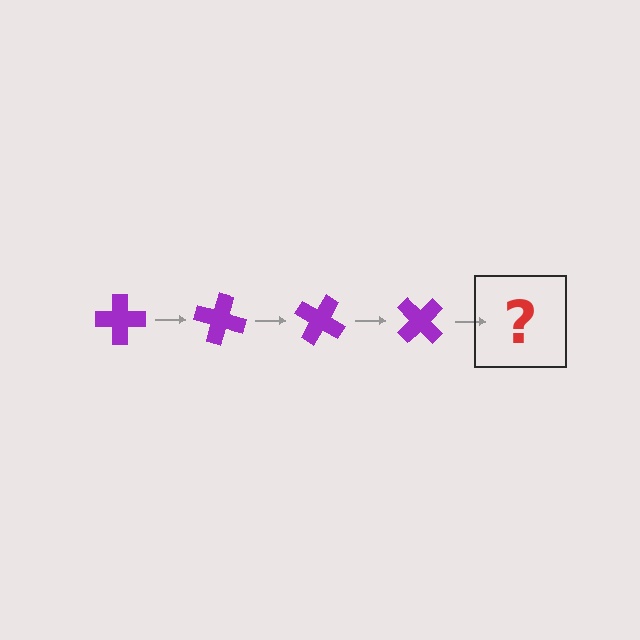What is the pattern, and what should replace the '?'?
The pattern is that the cross rotates 15 degrees each step. The '?' should be a purple cross rotated 60 degrees.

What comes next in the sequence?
The next element should be a purple cross rotated 60 degrees.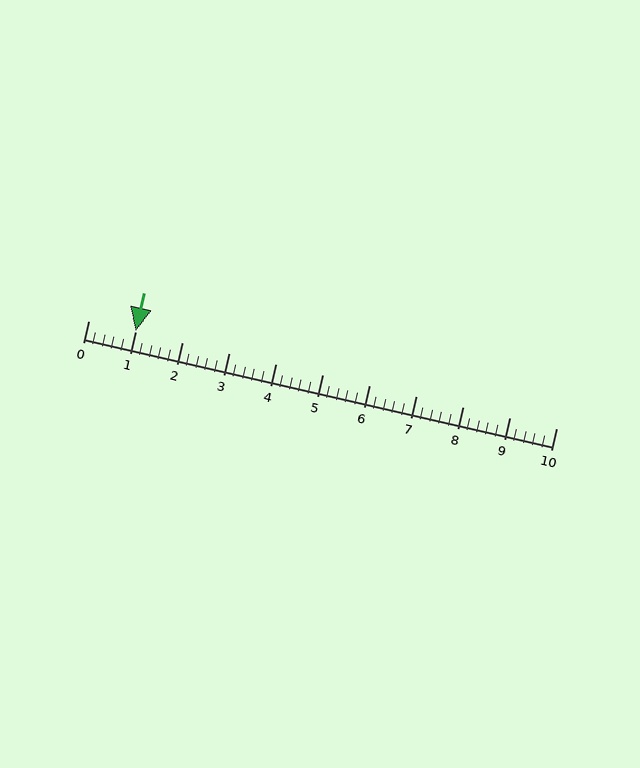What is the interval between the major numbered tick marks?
The major tick marks are spaced 1 units apart.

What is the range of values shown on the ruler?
The ruler shows values from 0 to 10.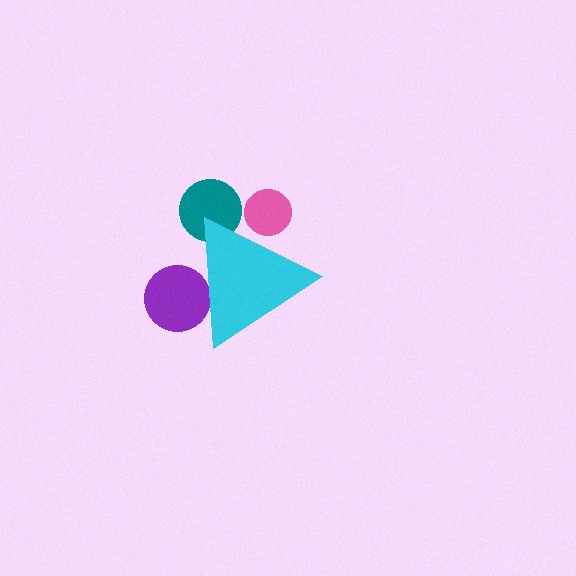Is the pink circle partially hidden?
Yes, the pink circle is partially hidden behind the cyan triangle.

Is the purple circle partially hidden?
Yes, the purple circle is partially hidden behind the cyan triangle.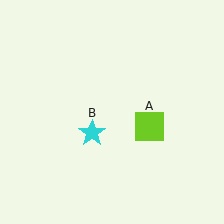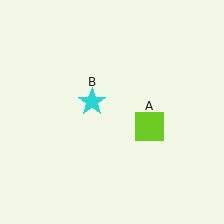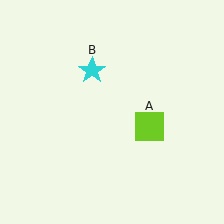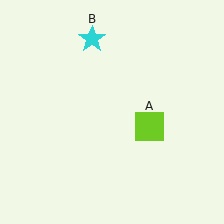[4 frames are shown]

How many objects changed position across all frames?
1 object changed position: cyan star (object B).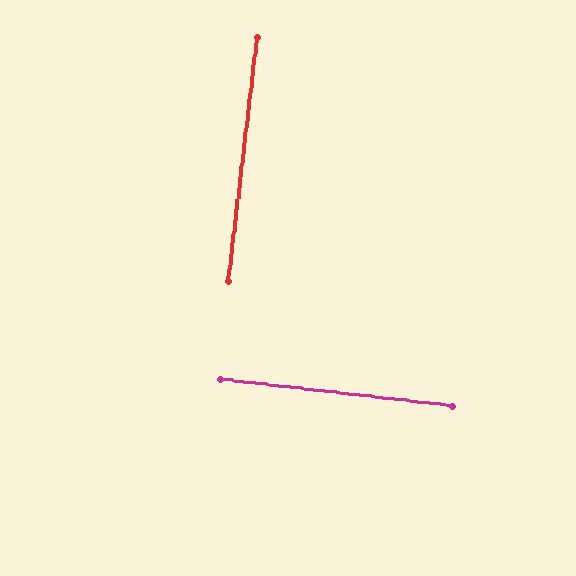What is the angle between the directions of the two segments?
Approximately 90 degrees.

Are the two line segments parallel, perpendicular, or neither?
Perpendicular — they meet at approximately 90°.